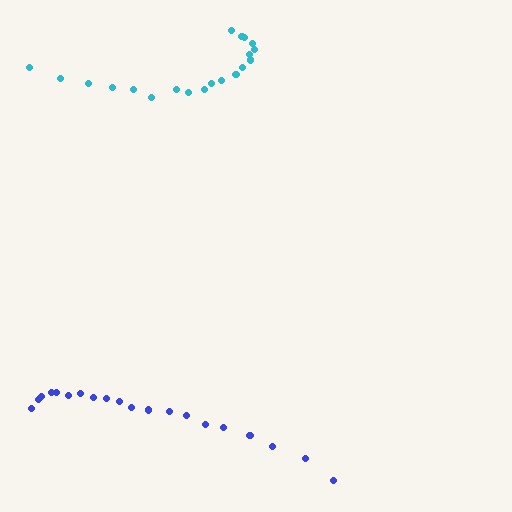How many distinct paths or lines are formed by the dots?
There are 2 distinct paths.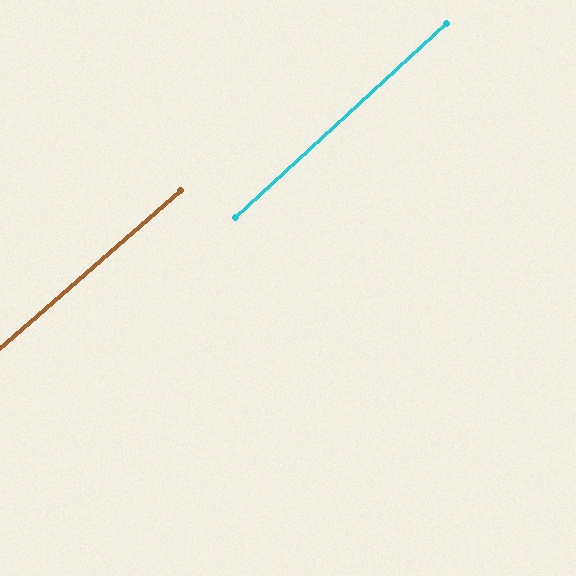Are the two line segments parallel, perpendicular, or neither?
Parallel — their directions differ by only 1.8°.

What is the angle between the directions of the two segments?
Approximately 2 degrees.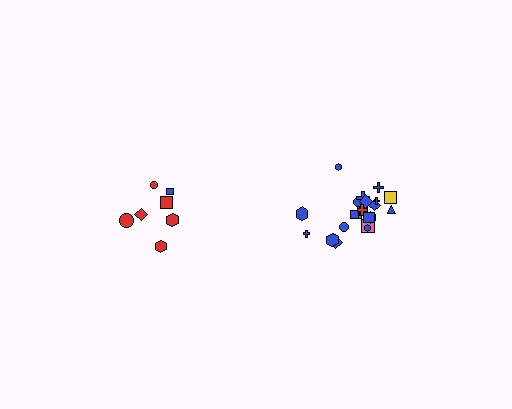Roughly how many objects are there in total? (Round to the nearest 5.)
Roughly 30 objects in total.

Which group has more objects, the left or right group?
The right group.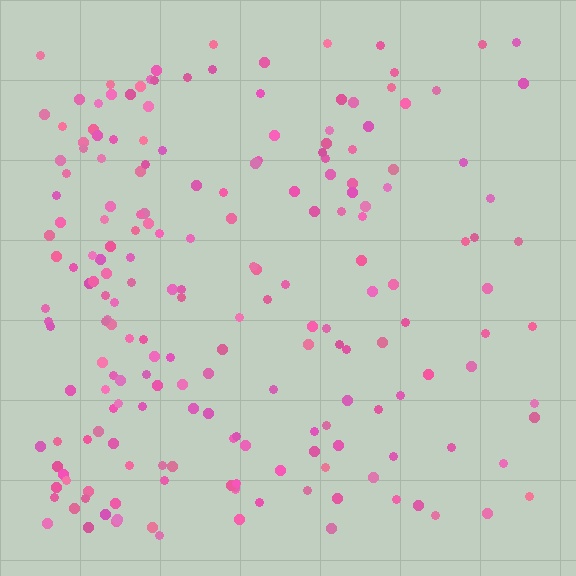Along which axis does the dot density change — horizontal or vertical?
Horizontal.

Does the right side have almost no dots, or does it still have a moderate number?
Still a moderate number, just noticeably fewer than the left.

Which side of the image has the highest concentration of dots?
The left.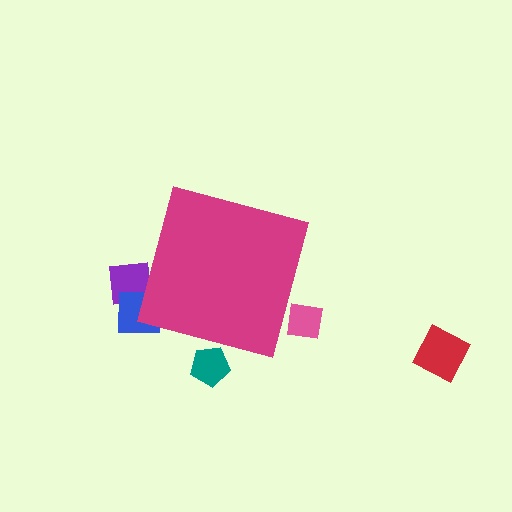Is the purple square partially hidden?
Yes, the purple square is partially hidden behind the magenta diamond.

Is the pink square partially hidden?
Yes, the pink square is partially hidden behind the magenta diamond.